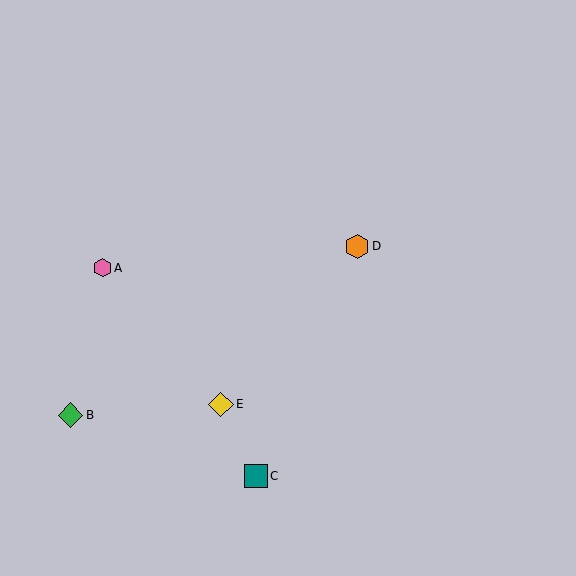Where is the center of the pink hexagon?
The center of the pink hexagon is at (102, 268).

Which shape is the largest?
The green diamond (labeled B) is the largest.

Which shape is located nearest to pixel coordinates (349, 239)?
The orange hexagon (labeled D) at (357, 246) is nearest to that location.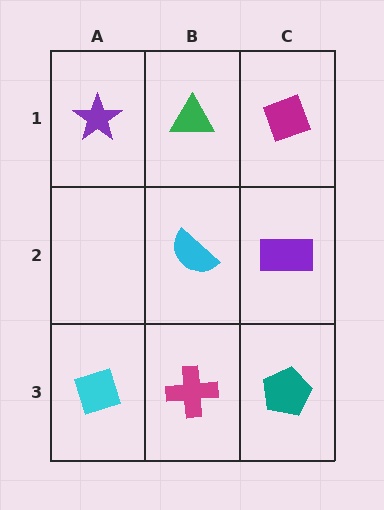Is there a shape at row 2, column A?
No, that cell is empty.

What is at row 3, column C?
A teal pentagon.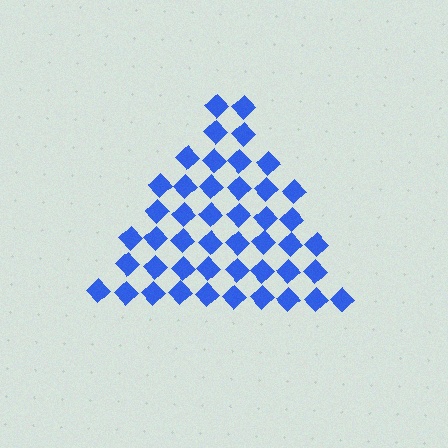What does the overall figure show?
The overall figure shows a triangle.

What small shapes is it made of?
It is made of small diamonds.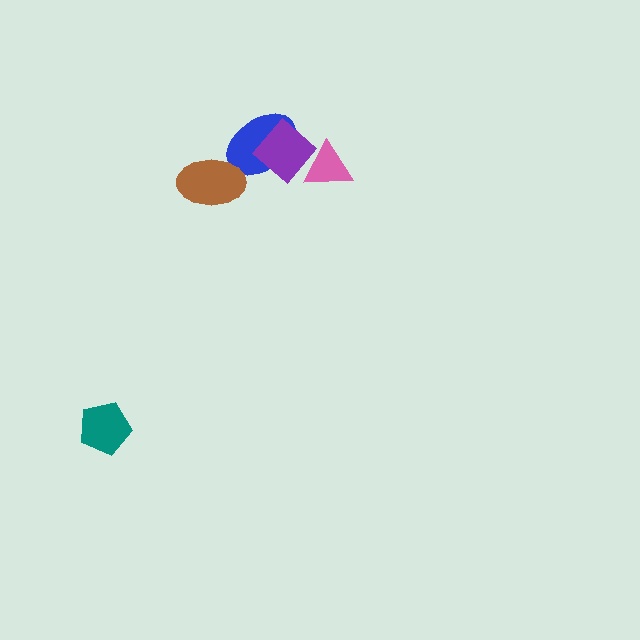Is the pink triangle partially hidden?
Yes, it is partially covered by another shape.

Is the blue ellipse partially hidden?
Yes, it is partially covered by another shape.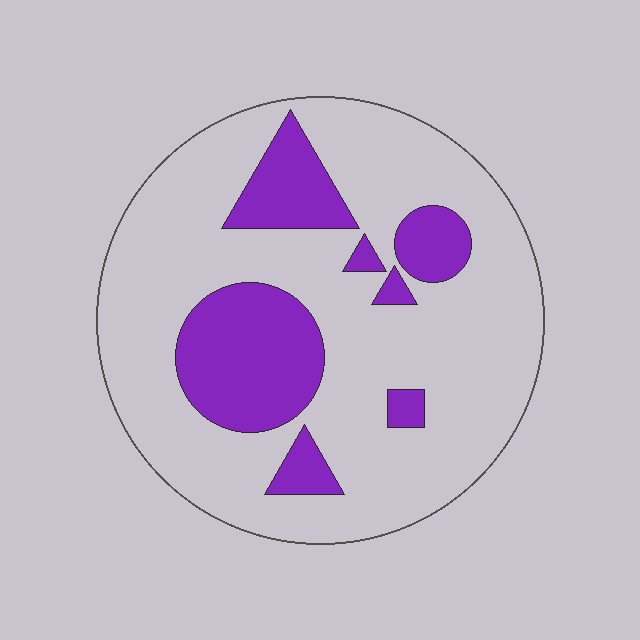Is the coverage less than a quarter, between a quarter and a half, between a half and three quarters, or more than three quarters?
Less than a quarter.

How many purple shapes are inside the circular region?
7.